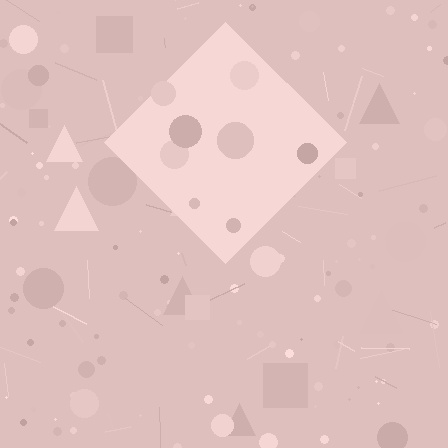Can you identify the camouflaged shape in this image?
The camouflaged shape is a diamond.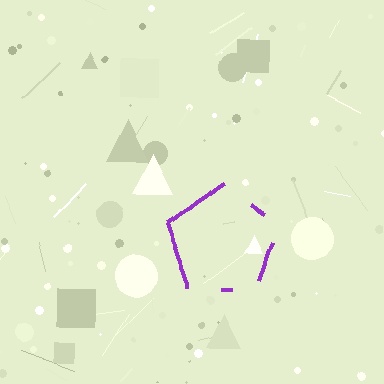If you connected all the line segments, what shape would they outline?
They would outline a pentagon.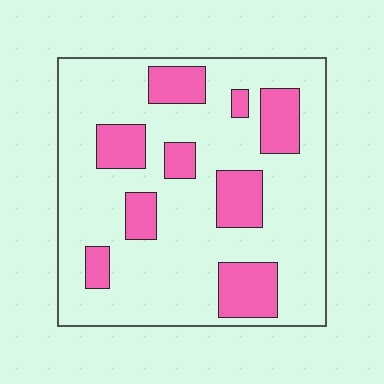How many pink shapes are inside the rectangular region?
9.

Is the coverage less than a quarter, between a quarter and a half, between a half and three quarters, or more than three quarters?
Less than a quarter.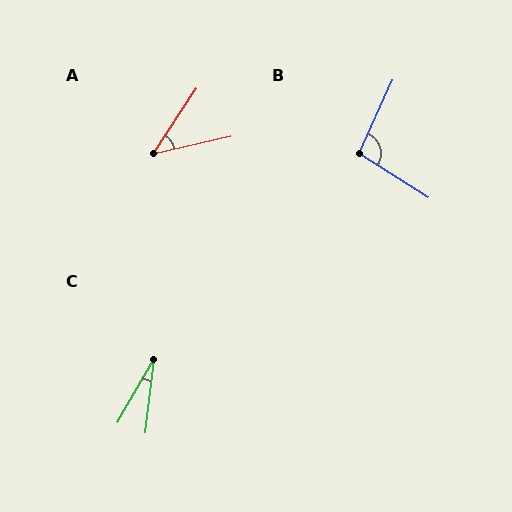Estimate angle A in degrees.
Approximately 44 degrees.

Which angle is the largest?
B, at approximately 98 degrees.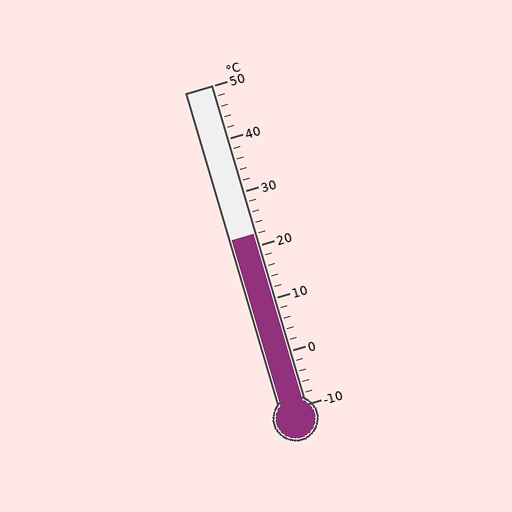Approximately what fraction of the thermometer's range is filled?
The thermometer is filled to approximately 55% of its range.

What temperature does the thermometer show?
The thermometer shows approximately 22°C.